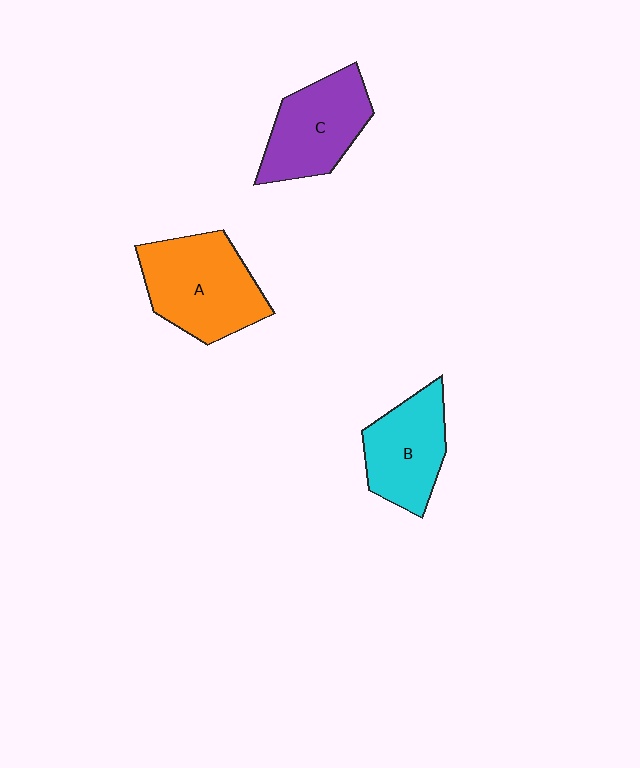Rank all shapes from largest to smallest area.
From largest to smallest: A (orange), C (purple), B (cyan).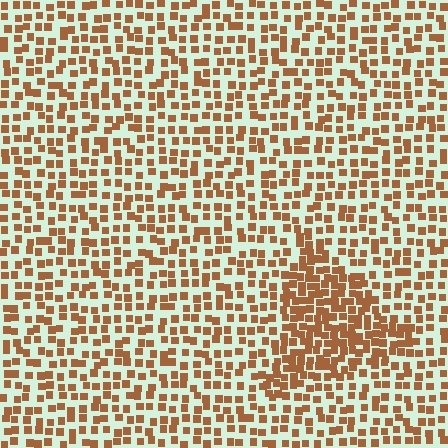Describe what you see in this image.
The image contains small brown elements arranged at two different densities. A triangle-shaped region is visible where the elements are more densely packed than the surrounding area.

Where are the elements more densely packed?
The elements are more densely packed inside the triangle boundary.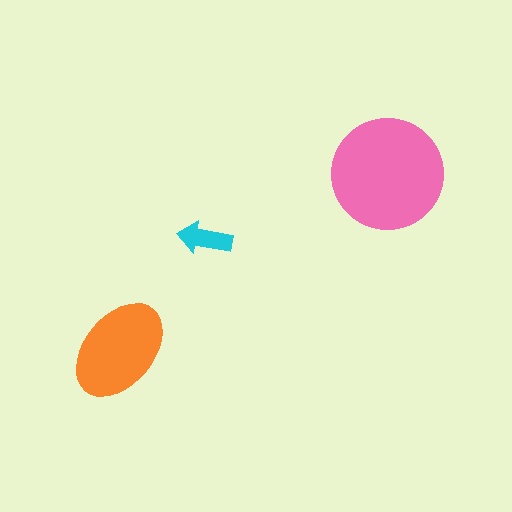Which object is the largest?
The pink circle.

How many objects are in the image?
There are 3 objects in the image.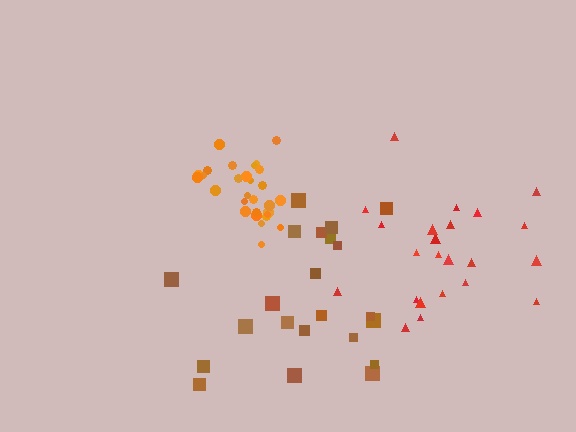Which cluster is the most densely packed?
Orange.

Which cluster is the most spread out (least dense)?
Brown.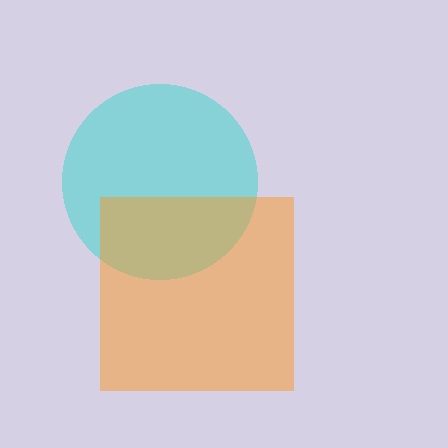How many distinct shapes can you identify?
There are 2 distinct shapes: a cyan circle, an orange square.